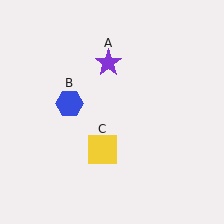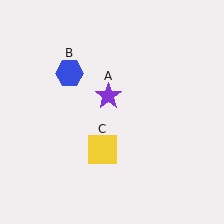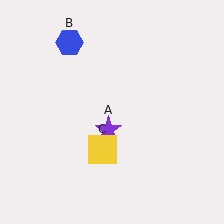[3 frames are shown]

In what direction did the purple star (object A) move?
The purple star (object A) moved down.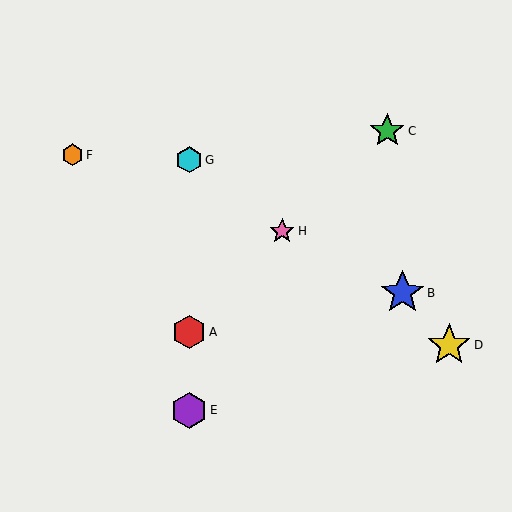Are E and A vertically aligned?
Yes, both are at x≈189.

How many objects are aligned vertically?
3 objects (A, E, G) are aligned vertically.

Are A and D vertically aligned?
No, A is at x≈189 and D is at x≈449.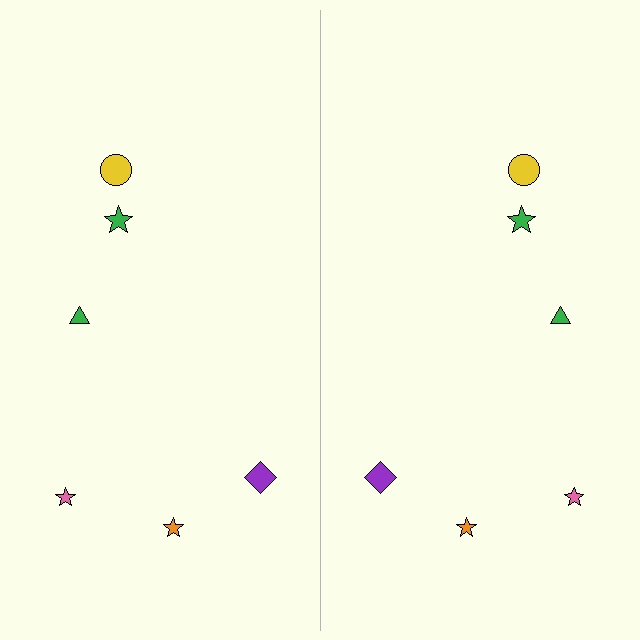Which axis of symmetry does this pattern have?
The pattern has a vertical axis of symmetry running through the center of the image.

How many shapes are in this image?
There are 12 shapes in this image.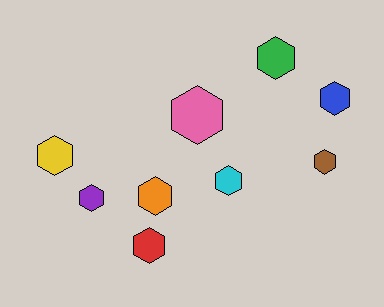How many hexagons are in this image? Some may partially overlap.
There are 9 hexagons.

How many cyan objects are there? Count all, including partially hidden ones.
There is 1 cyan object.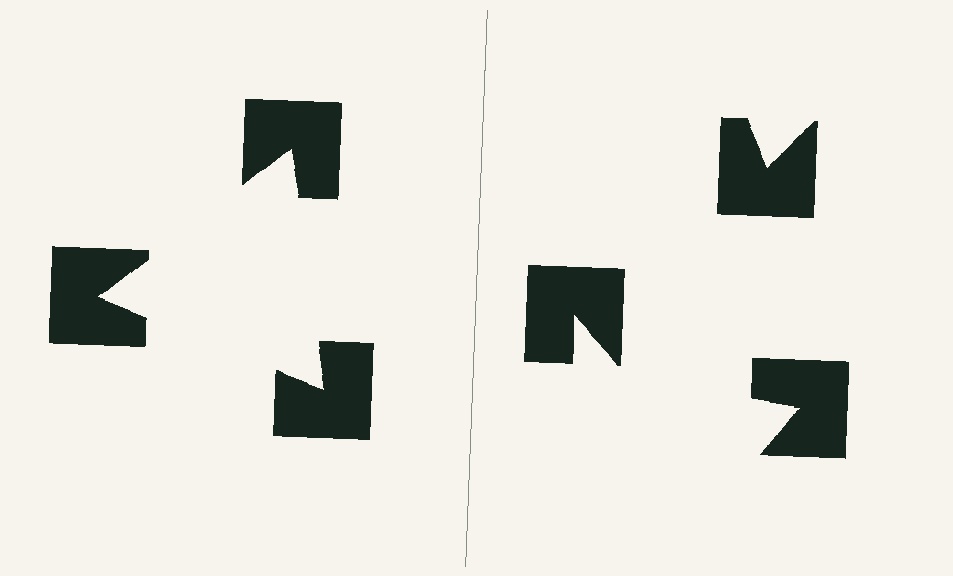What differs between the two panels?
The notched squares are positioned identically on both sides; only the wedge orientations differ. On the left they align to a triangle; on the right they are misaligned.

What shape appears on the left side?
An illusory triangle.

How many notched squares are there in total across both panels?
6 — 3 on each side.